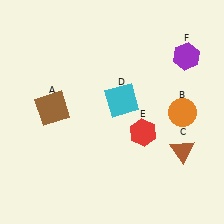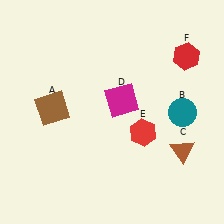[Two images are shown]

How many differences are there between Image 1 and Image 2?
There are 3 differences between the two images.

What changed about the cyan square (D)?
In Image 1, D is cyan. In Image 2, it changed to magenta.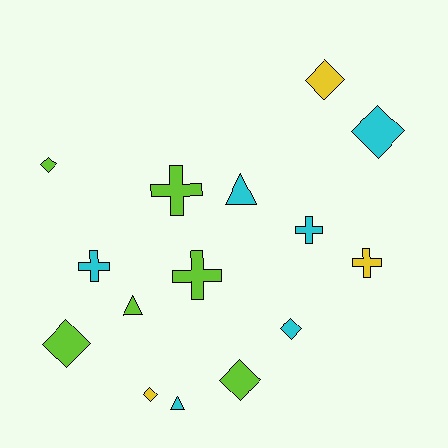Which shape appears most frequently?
Diamond, with 7 objects.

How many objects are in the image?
There are 15 objects.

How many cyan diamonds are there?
There are 2 cyan diamonds.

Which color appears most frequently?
Lime, with 6 objects.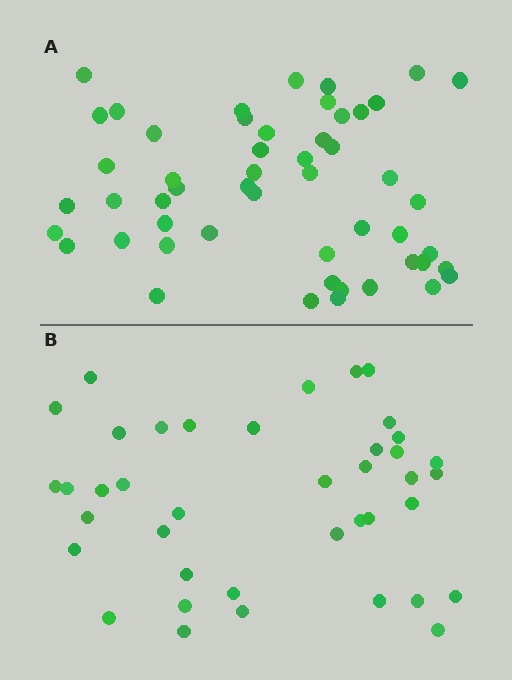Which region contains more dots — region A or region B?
Region A (the top region) has more dots.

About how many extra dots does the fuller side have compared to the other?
Region A has roughly 12 or so more dots than region B.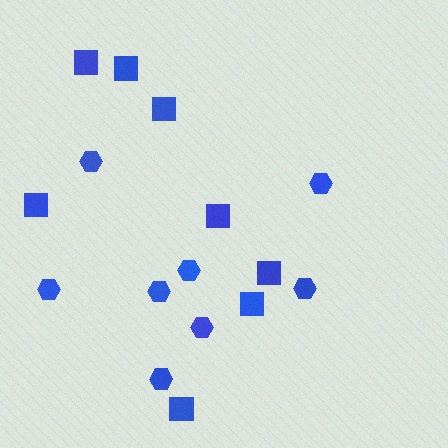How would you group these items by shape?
There are 2 groups: one group of hexagons (8) and one group of squares (8).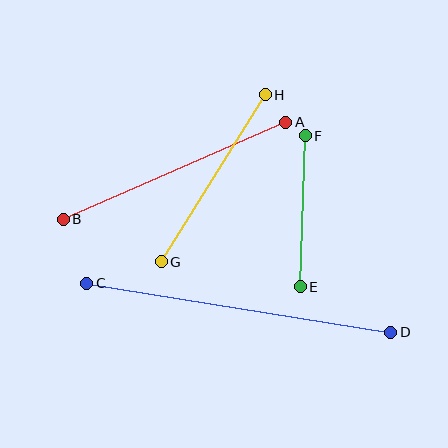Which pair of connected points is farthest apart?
Points C and D are farthest apart.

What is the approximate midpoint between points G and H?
The midpoint is at approximately (213, 178) pixels.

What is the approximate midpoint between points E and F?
The midpoint is at approximately (303, 211) pixels.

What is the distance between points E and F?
The distance is approximately 151 pixels.